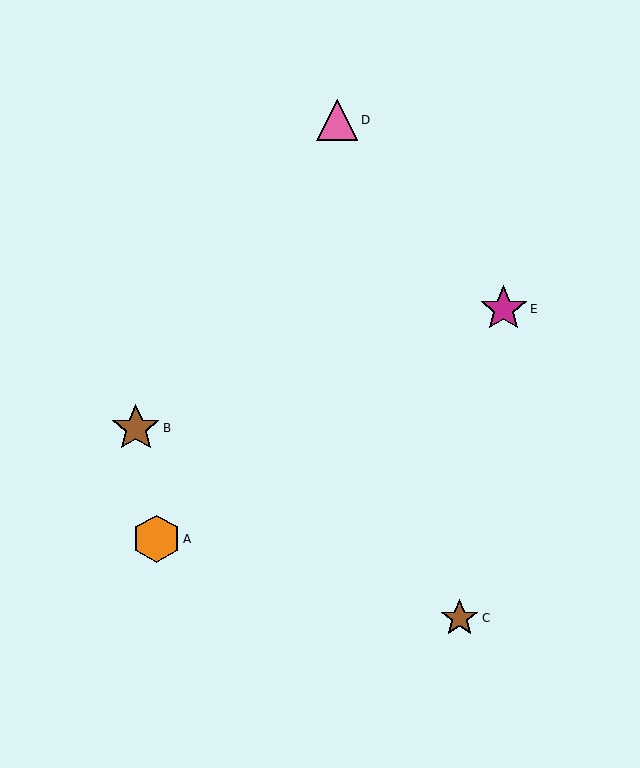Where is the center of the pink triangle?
The center of the pink triangle is at (337, 120).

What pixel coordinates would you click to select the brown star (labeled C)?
Click at (460, 618) to select the brown star C.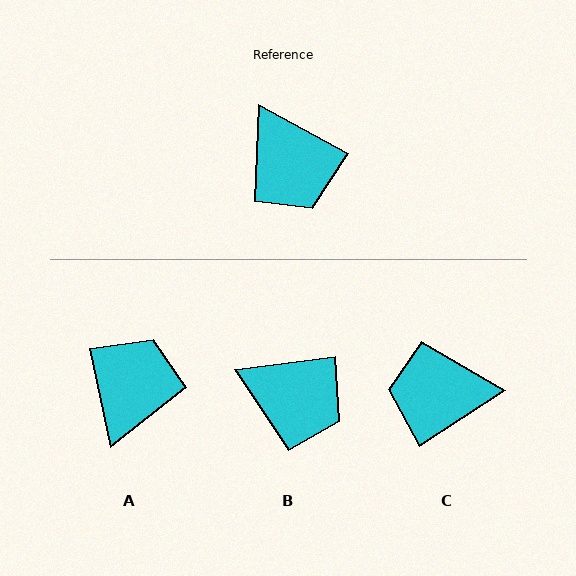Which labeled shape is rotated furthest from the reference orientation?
A, about 131 degrees away.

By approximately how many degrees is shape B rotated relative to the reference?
Approximately 36 degrees counter-clockwise.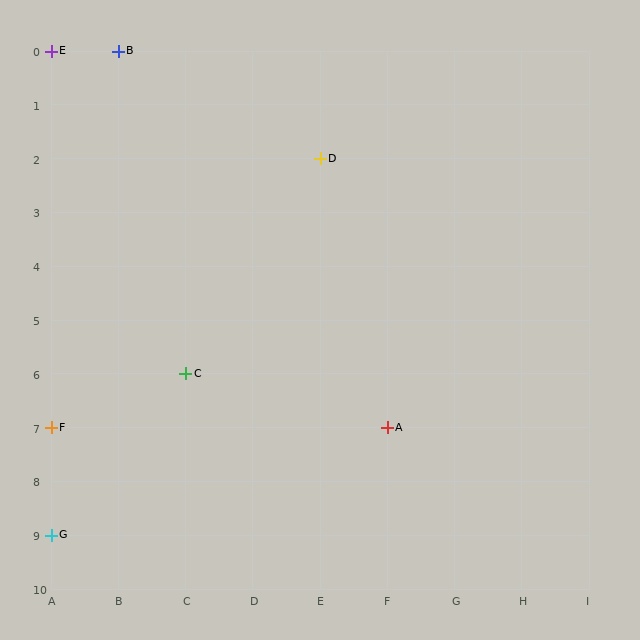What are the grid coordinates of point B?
Point B is at grid coordinates (B, 0).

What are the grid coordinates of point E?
Point E is at grid coordinates (A, 0).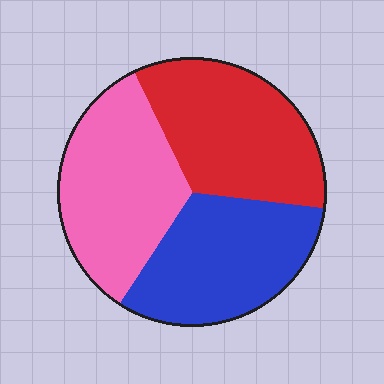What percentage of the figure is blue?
Blue takes up about one third (1/3) of the figure.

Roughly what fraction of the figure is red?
Red covers 34% of the figure.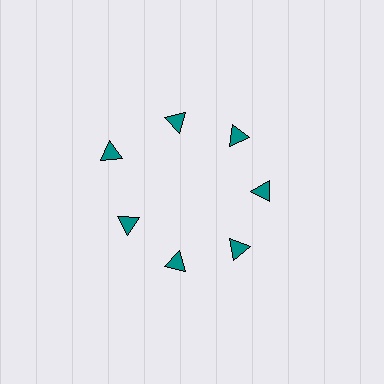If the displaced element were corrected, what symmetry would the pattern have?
It would have 7-fold rotational symmetry — the pattern would map onto itself every 51 degrees.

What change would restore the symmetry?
The symmetry would be restored by moving it inward, back onto the ring so that all 7 triangles sit at equal angles and equal distance from the center.